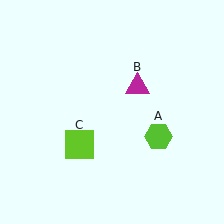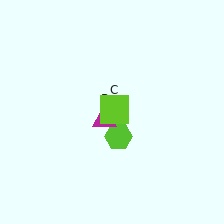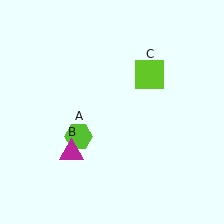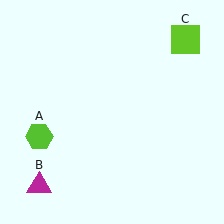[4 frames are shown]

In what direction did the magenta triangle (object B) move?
The magenta triangle (object B) moved down and to the left.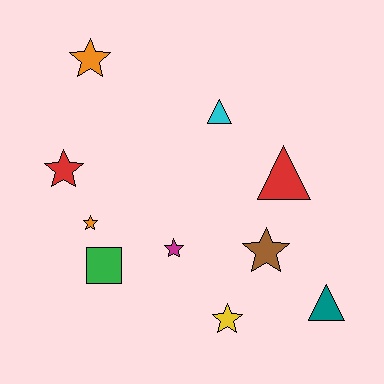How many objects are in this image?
There are 10 objects.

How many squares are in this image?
There is 1 square.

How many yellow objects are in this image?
There is 1 yellow object.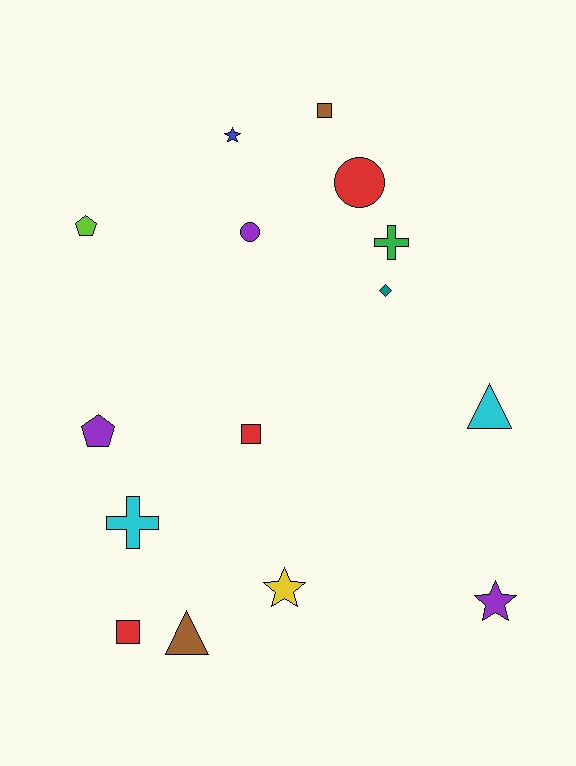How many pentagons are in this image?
There are 2 pentagons.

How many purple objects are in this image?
There are 3 purple objects.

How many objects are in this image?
There are 15 objects.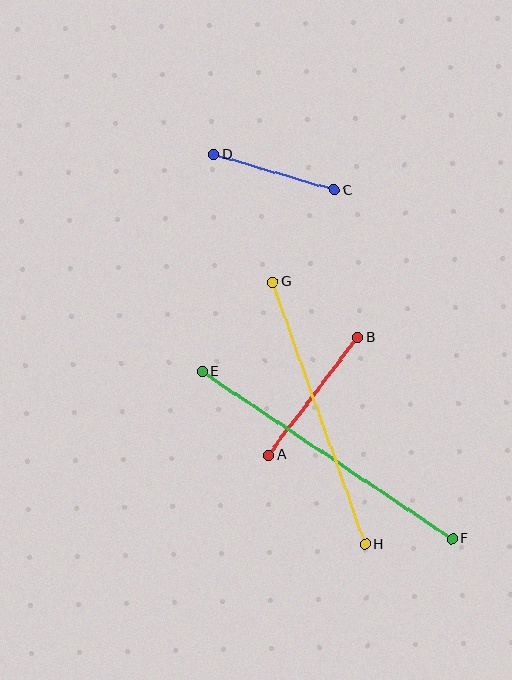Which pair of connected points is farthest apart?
Points E and F are farthest apart.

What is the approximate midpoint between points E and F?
The midpoint is at approximately (327, 455) pixels.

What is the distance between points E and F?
The distance is approximately 301 pixels.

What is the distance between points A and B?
The distance is approximately 148 pixels.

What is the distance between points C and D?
The distance is approximately 126 pixels.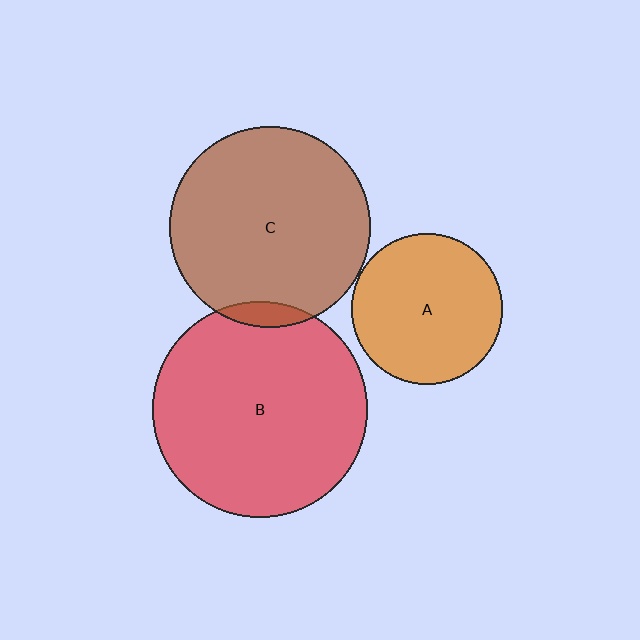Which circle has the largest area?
Circle B (red).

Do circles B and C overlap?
Yes.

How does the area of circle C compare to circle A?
Approximately 1.8 times.